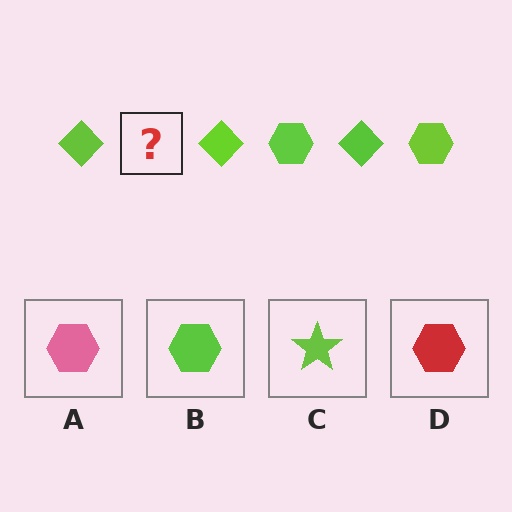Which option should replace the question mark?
Option B.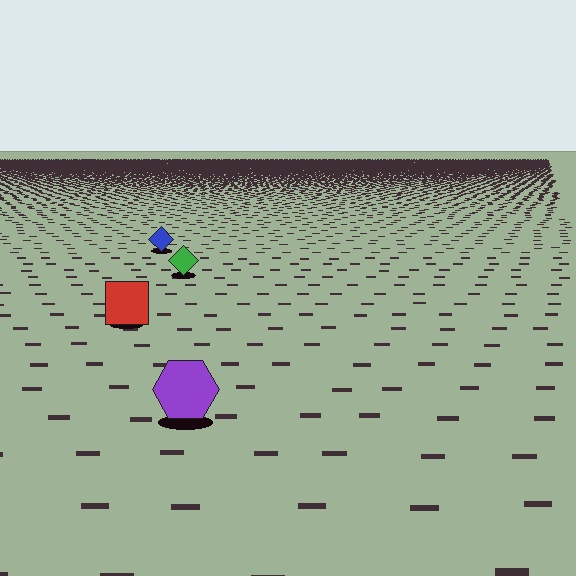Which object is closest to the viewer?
The purple hexagon is closest. The texture marks near it are larger and more spread out.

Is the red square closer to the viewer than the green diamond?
Yes. The red square is closer — you can tell from the texture gradient: the ground texture is coarser near it.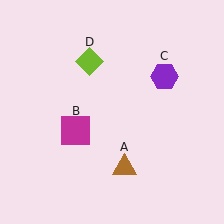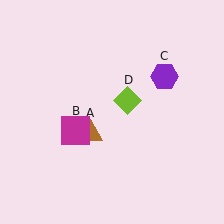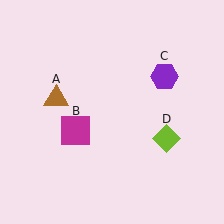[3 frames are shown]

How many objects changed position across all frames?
2 objects changed position: brown triangle (object A), lime diamond (object D).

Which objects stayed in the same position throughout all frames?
Magenta square (object B) and purple hexagon (object C) remained stationary.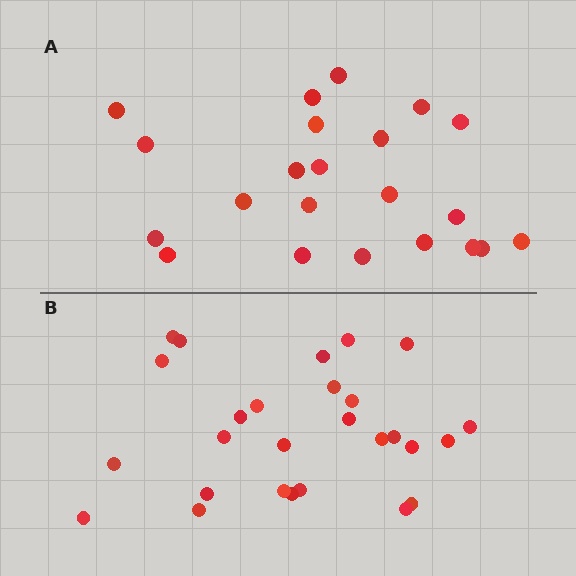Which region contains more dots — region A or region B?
Region B (the bottom region) has more dots.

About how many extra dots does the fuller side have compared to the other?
Region B has about 5 more dots than region A.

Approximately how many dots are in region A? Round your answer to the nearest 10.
About 20 dots. (The exact count is 22, which rounds to 20.)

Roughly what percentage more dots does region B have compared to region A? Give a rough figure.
About 25% more.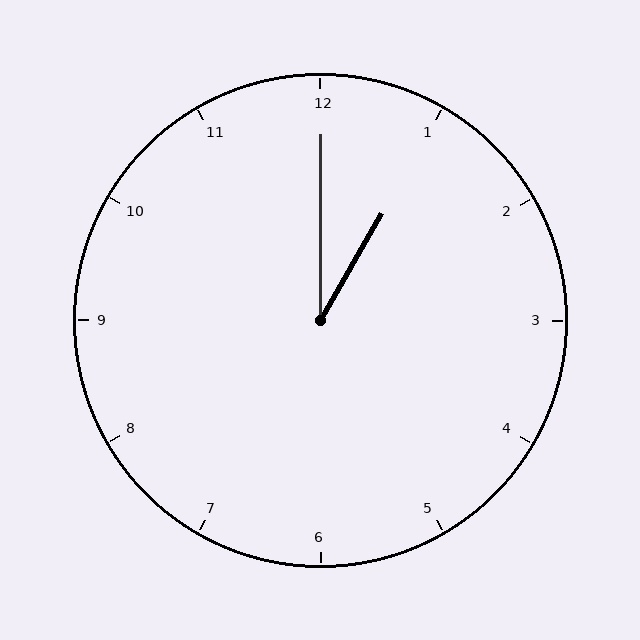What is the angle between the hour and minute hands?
Approximately 30 degrees.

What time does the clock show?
1:00.